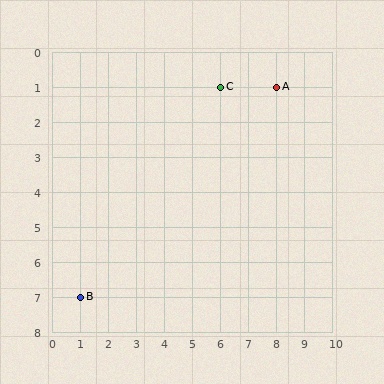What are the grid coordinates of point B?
Point B is at grid coordinates (1, 7).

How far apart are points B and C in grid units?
Points B and C are 5 columns and 6 rows apart (about 7.8 grid units diagonally).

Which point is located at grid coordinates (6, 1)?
Point C is at (6, 1).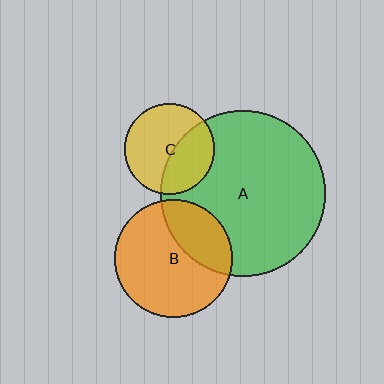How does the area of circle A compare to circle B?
Approximately 2.0 times.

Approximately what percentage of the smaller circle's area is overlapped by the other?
Approximately 40%.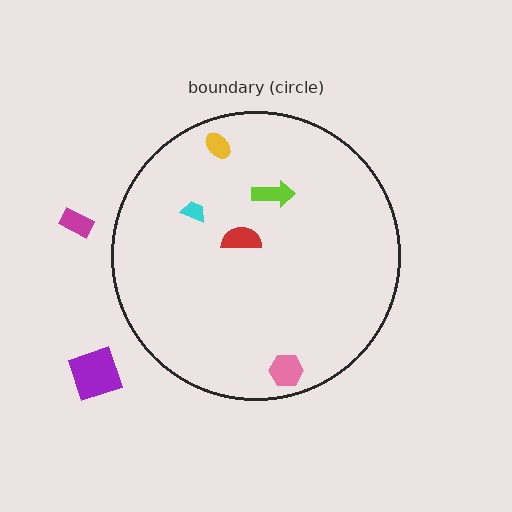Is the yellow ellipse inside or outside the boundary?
Inside.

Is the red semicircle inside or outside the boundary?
Inside.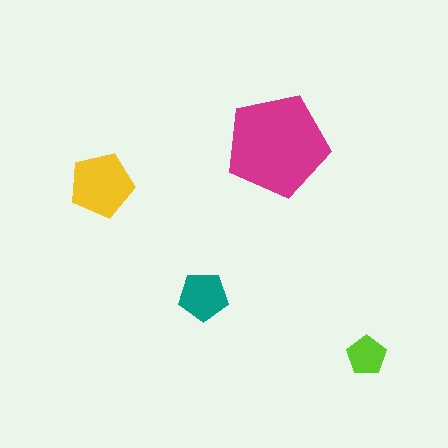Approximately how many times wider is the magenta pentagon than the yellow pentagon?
About 1.5 times wider.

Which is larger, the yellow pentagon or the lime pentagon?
The yellow one.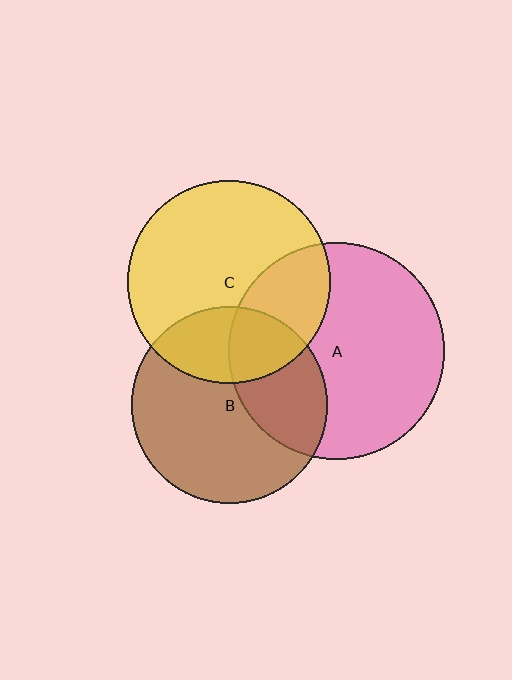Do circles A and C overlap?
Yes.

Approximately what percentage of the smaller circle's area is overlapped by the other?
Approximately 30%.